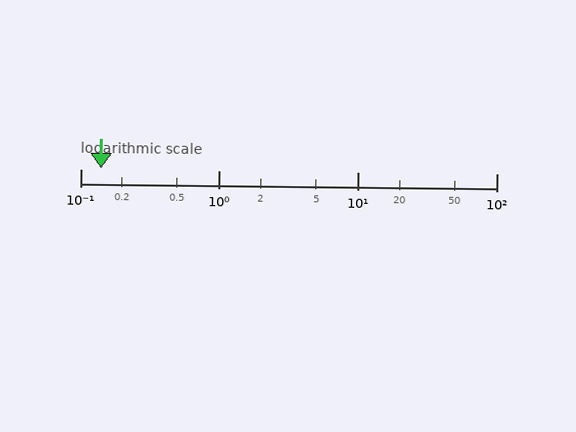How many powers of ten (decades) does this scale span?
The scale spans 3 decades, from 0.1 to 100.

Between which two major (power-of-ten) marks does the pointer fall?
The pointer is between 0.1 and 1.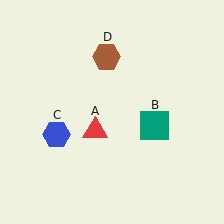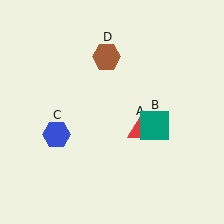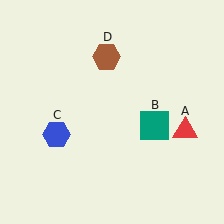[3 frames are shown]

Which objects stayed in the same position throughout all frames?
Teal square (object B) and blue hexagon (object C) and brown hexagon (object D) remained stationary.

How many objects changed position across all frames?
1 object changed position: red triangle (object A).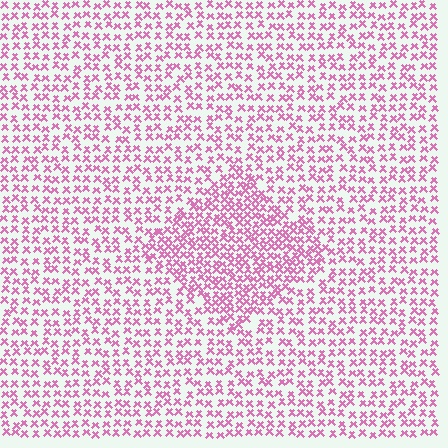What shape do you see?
I see a diamond.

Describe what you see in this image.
The image contains small pink elements arranged at two different densities. A diamond-shaped region is visible where the elements are more densely packed than the surrounding area.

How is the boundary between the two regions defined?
The boundary is defined by a change in element density (approximately 1.7x ratio). All elements are the same color, size, and shape.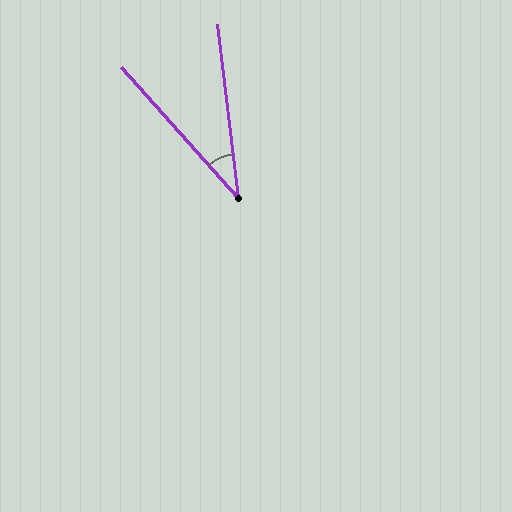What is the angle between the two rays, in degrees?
Approximately 35 degrees.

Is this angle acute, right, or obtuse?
It is acute.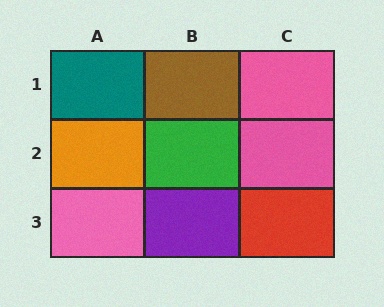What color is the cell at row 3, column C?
Red.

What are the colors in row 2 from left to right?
Orange, green, pink.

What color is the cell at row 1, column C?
Pink.